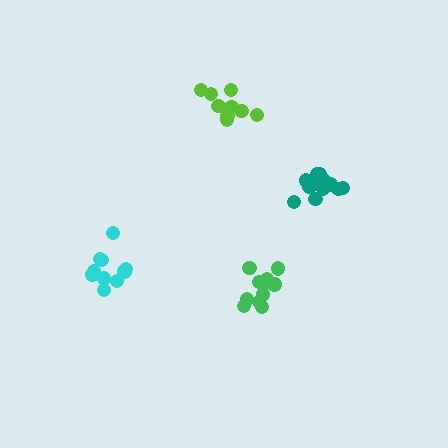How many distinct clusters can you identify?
There are 4 distinct clusters.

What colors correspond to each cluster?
The clusters are colored: green, teal, lime, cyan.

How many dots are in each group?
Group 1: 11 dots, Group 2: 12 dots, Group 3: 9 dots, Group 4: 10 dots (42 total).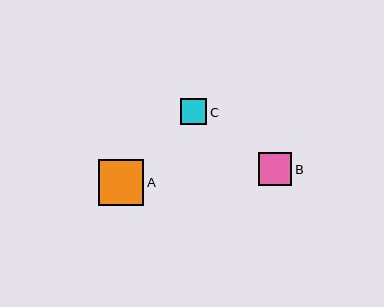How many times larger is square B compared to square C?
Square B is approximately 1.3 times the size of square C.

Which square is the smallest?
Square C is the smallest with a size of approximately 26 pixels.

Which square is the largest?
Square A is the largest with a size of approximately 45 pixels.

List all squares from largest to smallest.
From largest to smallest: A, B, C.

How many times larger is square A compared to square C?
Square A is approximately 1.7 times the size of square C.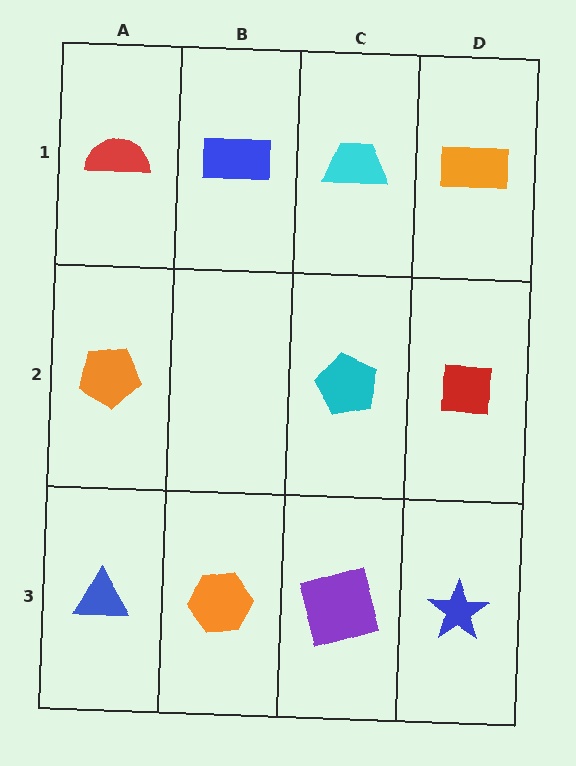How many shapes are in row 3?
4 shapes.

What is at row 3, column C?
A purple square.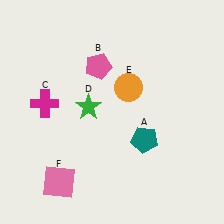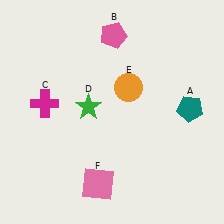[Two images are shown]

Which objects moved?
The objects that moved are: the teal pentagon (A), the pink pentagon (B), the pink square (F).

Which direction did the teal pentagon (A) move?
The teal pentagon (A) moved right.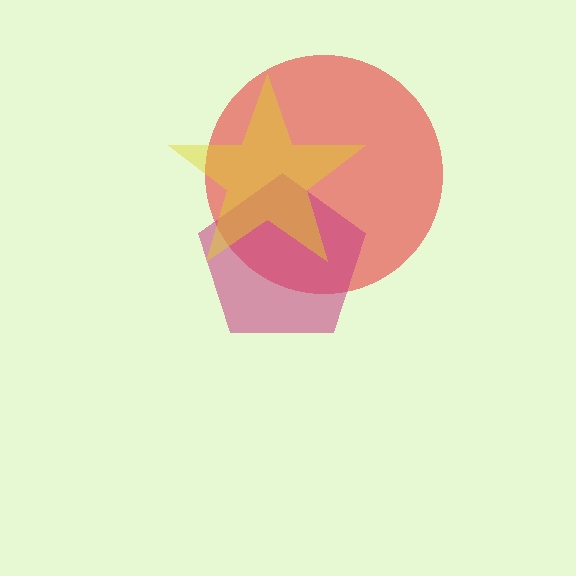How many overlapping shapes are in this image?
There are 3 overlapping shapes in the image.